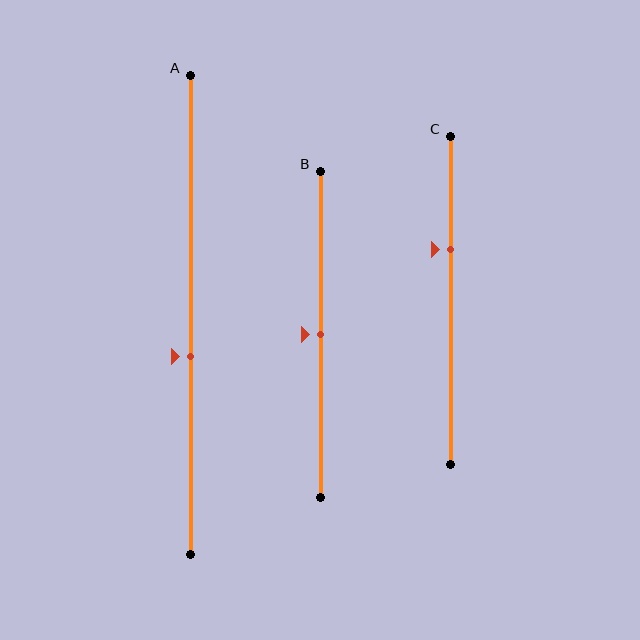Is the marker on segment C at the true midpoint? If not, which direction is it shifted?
No, the marker on segment C is shifted upward by about 15% of the segment length.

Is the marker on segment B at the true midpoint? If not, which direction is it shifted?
Yes, the marker on segment B is at the true midpoint.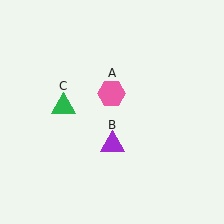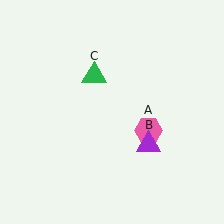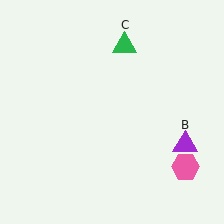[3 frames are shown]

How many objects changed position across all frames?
3 objects changed position: pink hexagon (object A), purple triangle (object B), green triangle (object C).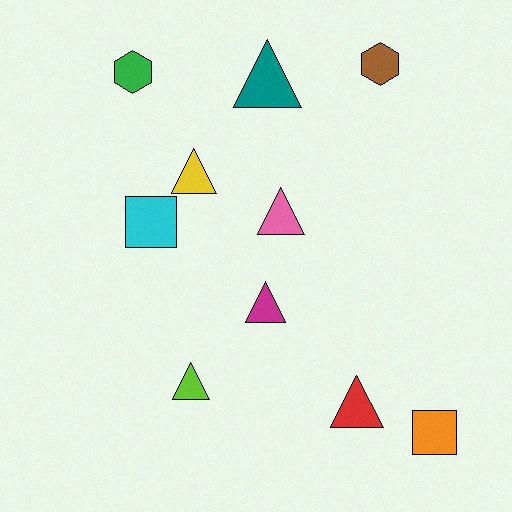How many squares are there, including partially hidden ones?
There are 2 squares.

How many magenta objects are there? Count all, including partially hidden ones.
There is 1 magenta object.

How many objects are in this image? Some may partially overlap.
There are 10 objects.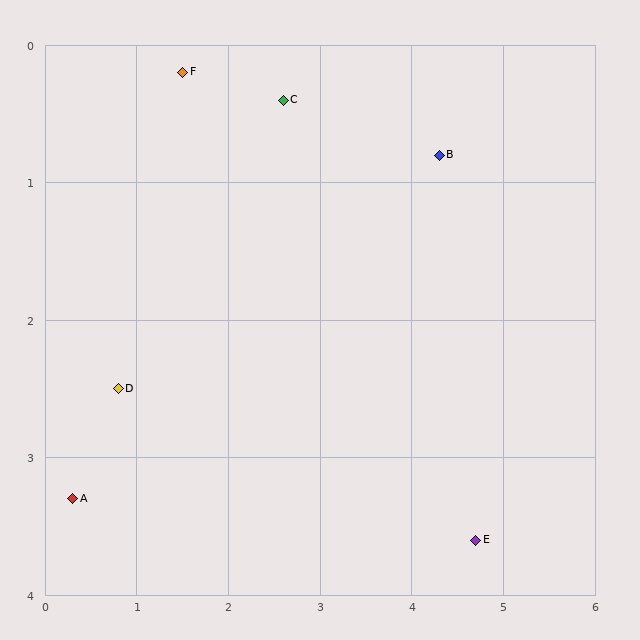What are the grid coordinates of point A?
Point A is at approximately (0.3, 3.3).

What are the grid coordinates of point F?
Point F is at approximately (1.5, 0.2).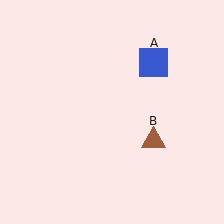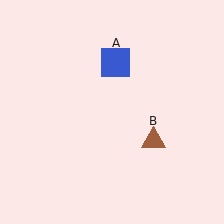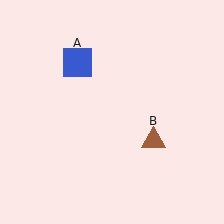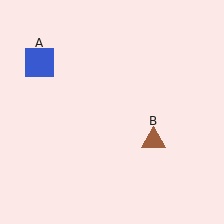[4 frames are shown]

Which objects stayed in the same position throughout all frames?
Brown triangle (object B) remained stationary.